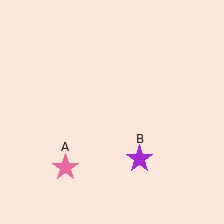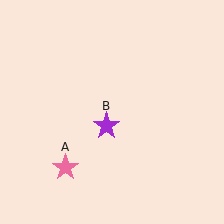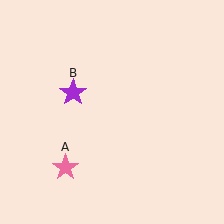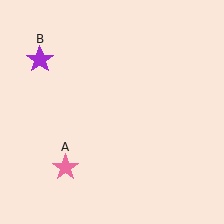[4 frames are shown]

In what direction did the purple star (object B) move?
The purple star (object B) moved up and to the left.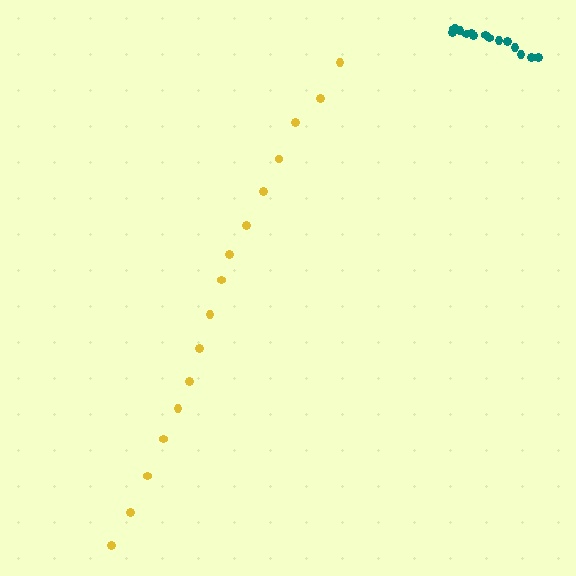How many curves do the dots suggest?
There are 2 distinct paths.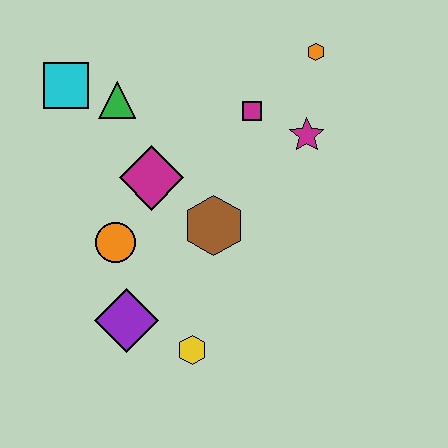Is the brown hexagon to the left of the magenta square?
Yes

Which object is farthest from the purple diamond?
The orange hexagon is farthest from the purple diamond.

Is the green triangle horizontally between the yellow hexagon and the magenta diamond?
No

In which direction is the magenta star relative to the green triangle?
The magenta star is to the right of the green triangle.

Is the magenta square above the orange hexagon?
No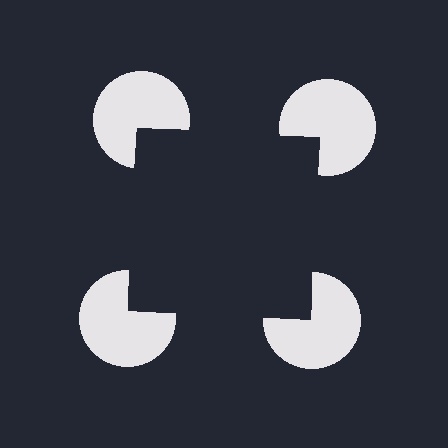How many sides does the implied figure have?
4 sides.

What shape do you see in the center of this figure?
An illusory square — its edges are inferred from the aligned wedge cuts in the pac-man discs, not physically drawn.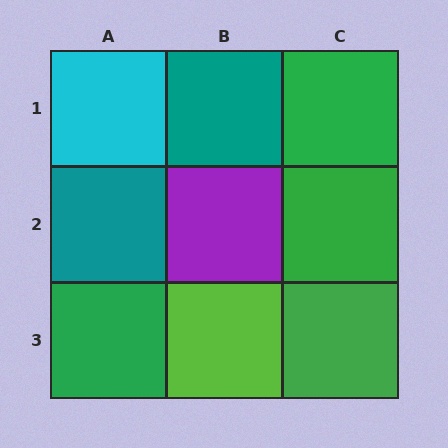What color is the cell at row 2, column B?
Purple.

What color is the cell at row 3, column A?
Green.